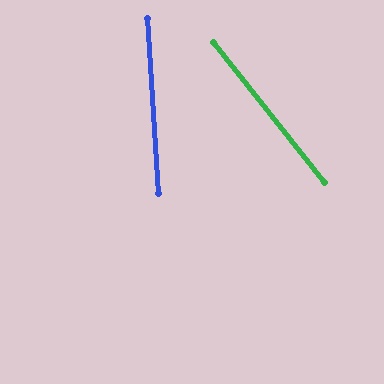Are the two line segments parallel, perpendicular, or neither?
Neither parallel nor perpendicular — they differ by about 35°.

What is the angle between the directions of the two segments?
Approximately 35 degrees.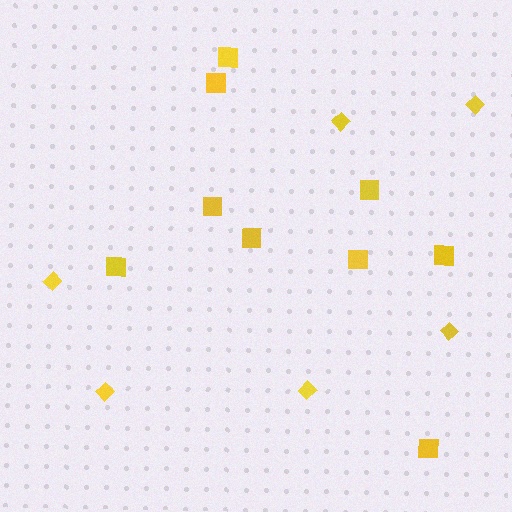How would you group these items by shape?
There are 2 groups: one group of squares (9) and one group of diamonds (6).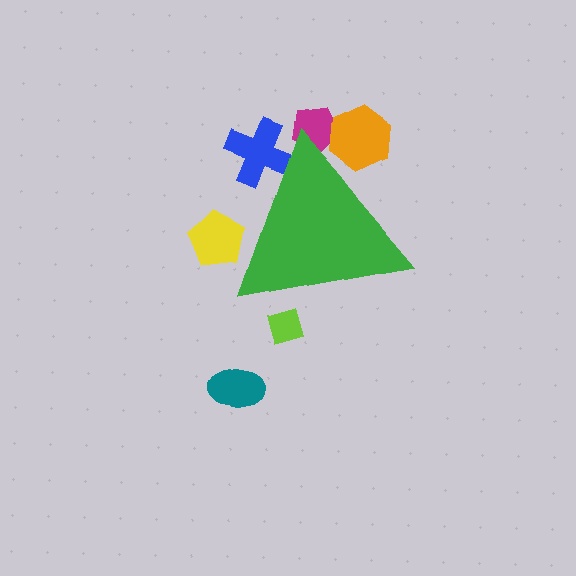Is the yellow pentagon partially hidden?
Yes, the yellow pentagon is partially hidden behind the green triangle.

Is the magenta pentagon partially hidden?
Yes, the magenta pentagon is partially hidden behind the green triangle.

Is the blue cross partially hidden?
Yes, the blue cross is partially hidden behind the green triangle.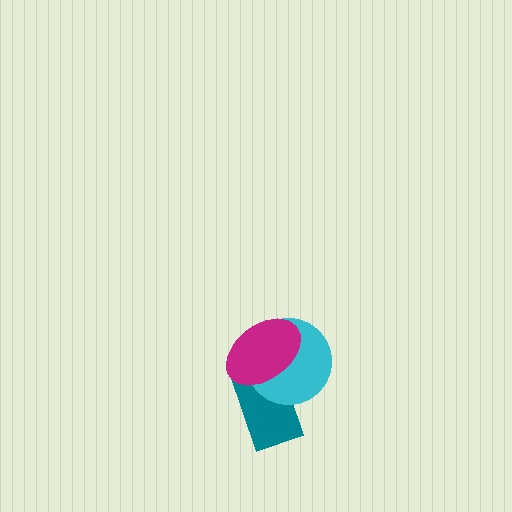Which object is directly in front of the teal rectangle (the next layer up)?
The cyan circle is directly in front of the teal rectangle.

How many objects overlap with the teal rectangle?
2 objects overlap with the teal rectangle.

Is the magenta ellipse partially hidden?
No, no other shape covers it.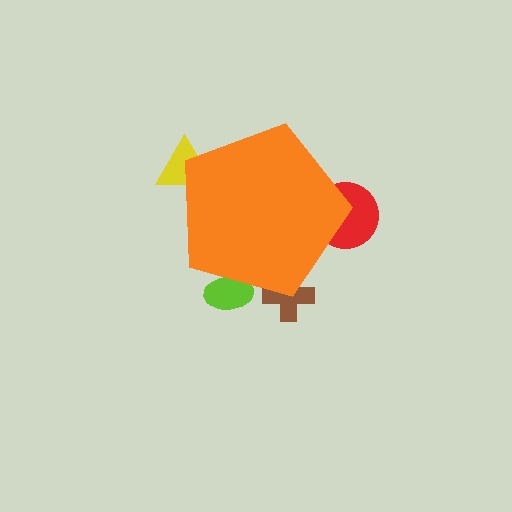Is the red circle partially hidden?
Yes, the red circle is partially hidden behind the orange pentagon.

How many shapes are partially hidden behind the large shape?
4 shapes are partially hidden.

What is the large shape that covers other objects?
An orange pentagon.